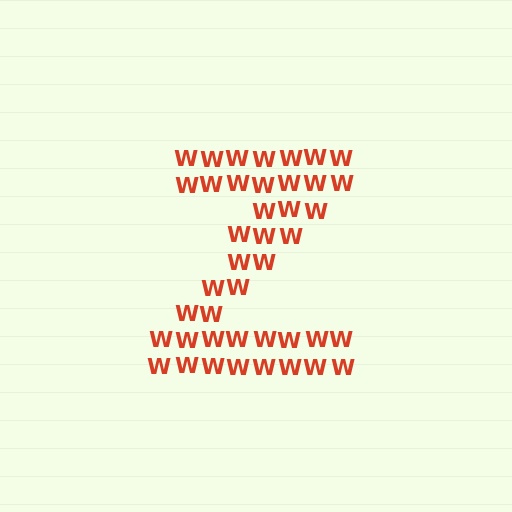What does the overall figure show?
The overall figure shows the letter Z.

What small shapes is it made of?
It is made of small letter W's.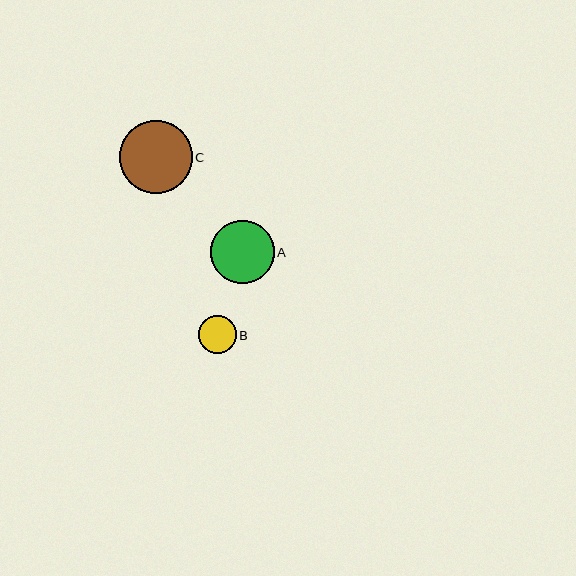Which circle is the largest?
Circle C is the largest with a size of approximately 73 pixels.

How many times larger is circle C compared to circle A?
Circle C is approximately 1.2 times the size of circle A.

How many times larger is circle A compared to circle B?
Circle A is approximately 1.7 times the size of circle B.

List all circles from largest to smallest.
From largest to smallest: C, A, B.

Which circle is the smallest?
Circle B is the smallest with a size of approximately 38 pixels.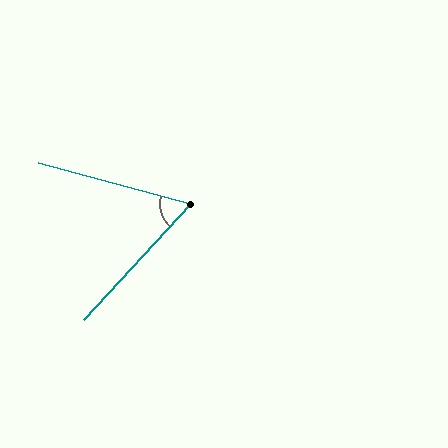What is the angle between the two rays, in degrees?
Approximately 62 degrees.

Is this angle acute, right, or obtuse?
It is acute.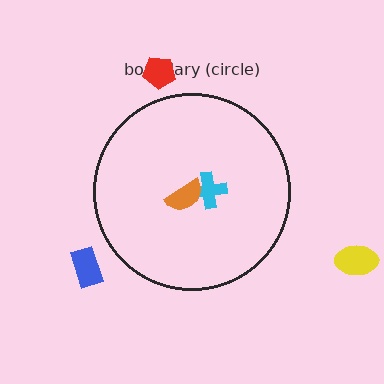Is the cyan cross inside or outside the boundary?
Inside.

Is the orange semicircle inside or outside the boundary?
Inside.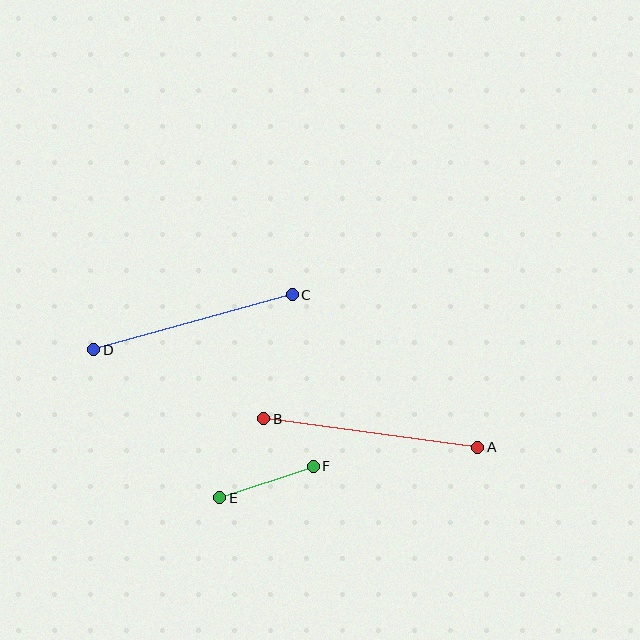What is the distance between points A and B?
The distance is approximately 216 pixels.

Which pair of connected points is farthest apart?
Points A and B are farthest apart.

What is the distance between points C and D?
The distance is approximately 206 pixels.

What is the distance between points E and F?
The distance is approximately 98 pixels.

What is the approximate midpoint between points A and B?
The midpoint is at approximately (371, 433) pixels.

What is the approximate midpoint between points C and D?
The midpoint is at approximately (193, 322) pixels.